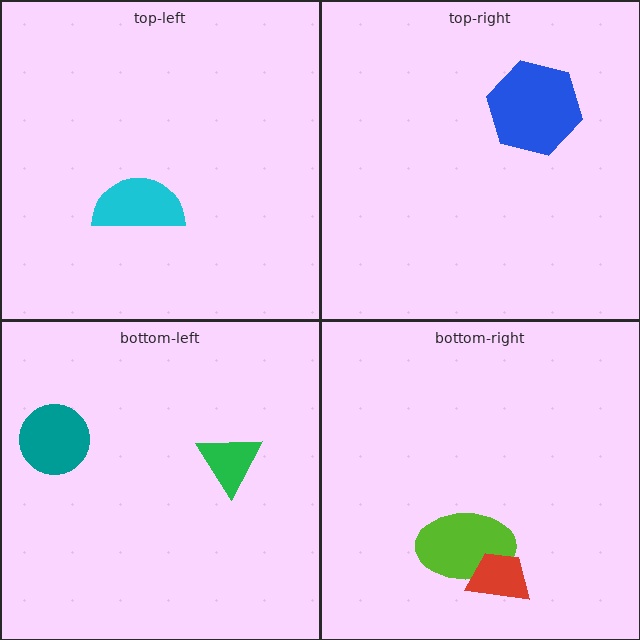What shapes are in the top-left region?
The cyan semicircle.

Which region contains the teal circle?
The bottom-left region.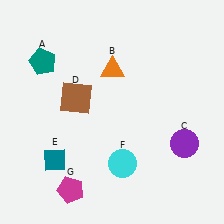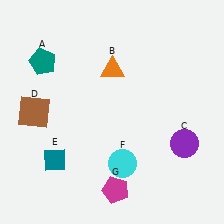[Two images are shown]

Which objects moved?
The objects that moved are: the brown square (D), the magenta pentagon (G).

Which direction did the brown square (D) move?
The brown square (D) moved left.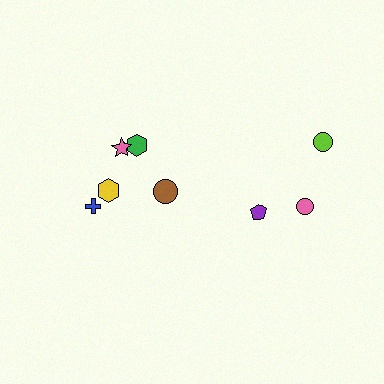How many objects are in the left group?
There are 5 objects.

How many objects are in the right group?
There are 3 objects.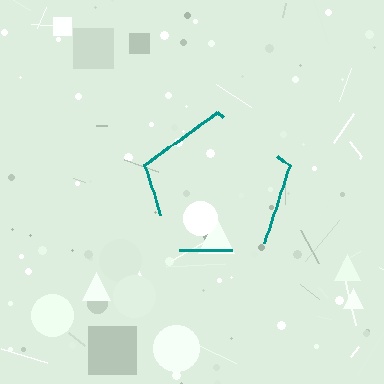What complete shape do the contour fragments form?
The contour fragments form a pentagon.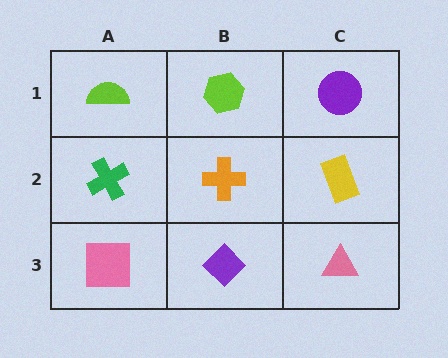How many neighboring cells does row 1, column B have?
3.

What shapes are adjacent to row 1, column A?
A green cross (row 2, column A), a lime hexagon (row 1, column B).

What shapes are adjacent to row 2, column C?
A purple circle (row 1, column C), a pink triangle (row 3, column C), an orange cross (row 2, column B).